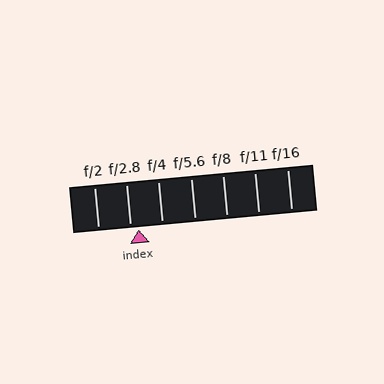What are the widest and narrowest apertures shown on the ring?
The widest aperture shown is f/2 and the narrowest is f/16.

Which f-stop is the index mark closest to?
The index mark is closest to f/2.8.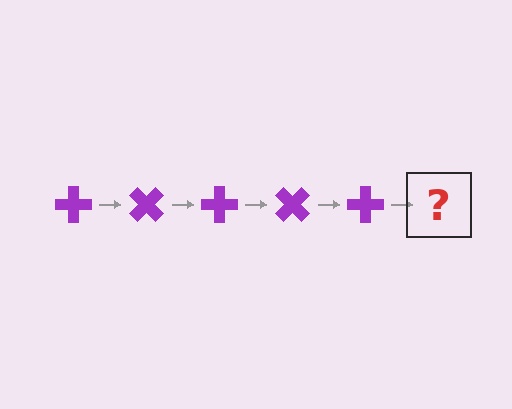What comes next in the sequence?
The next element should be a purple cross rotated 225 degrees.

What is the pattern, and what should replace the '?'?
The pattern is that the cross rotates 45 degrees each step. The '?' should be a purple cross rotated 225 degrees.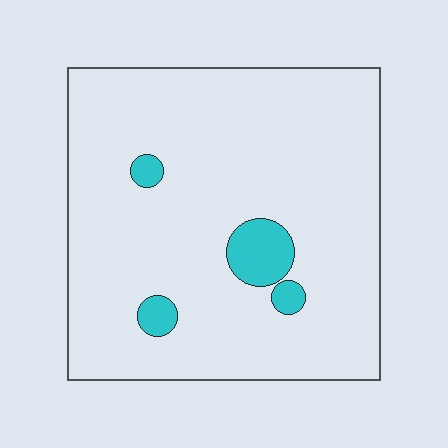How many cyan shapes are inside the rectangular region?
4.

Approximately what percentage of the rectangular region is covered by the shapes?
Approximately 5%.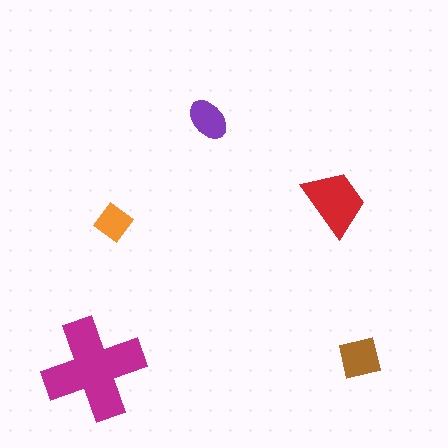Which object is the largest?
The magenta cross.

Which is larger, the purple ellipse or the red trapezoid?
The red trapezoid.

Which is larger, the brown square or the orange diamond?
The brown square.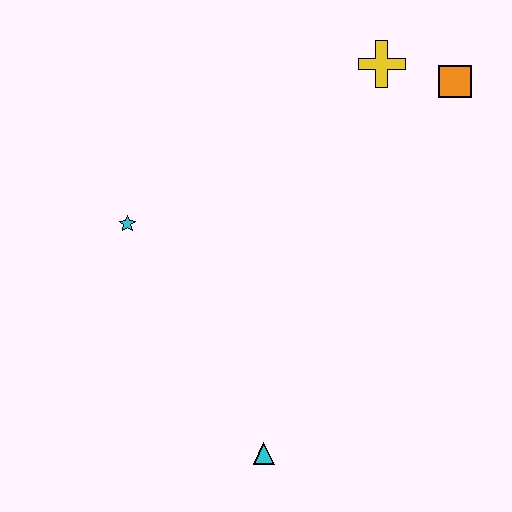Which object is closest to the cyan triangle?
The cyan star is closest to the cyan triangle.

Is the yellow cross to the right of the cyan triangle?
Yes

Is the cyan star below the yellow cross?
Yes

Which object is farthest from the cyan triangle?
The orange square is farthest from the cyan triangle.